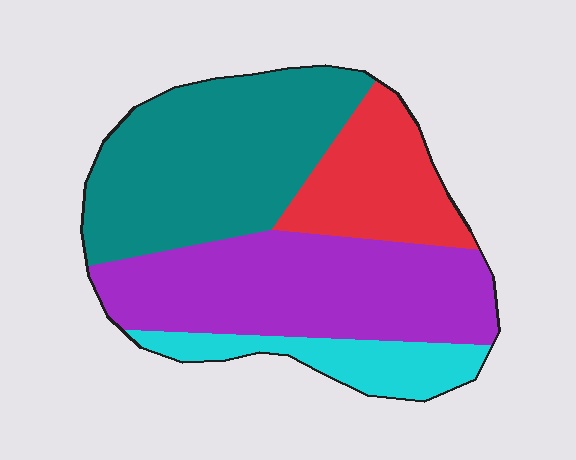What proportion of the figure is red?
Red covers around 15% of the figure.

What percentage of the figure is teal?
Teal covers 35% of the figure.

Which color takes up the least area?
Cyan, at roughly 10%.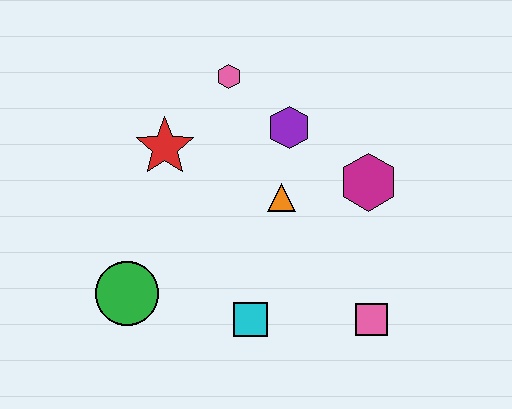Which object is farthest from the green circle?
The magenta hexagon is farthest from the green circle.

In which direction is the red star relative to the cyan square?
The red star is above the cyan square.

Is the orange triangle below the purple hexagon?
Yes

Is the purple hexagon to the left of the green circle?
No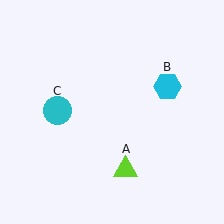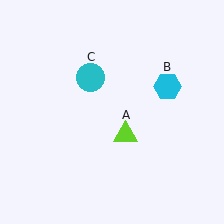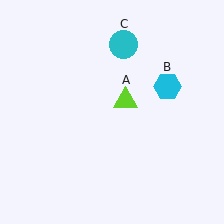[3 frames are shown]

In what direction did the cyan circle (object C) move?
The cyan circle (object C) moved up and to the right.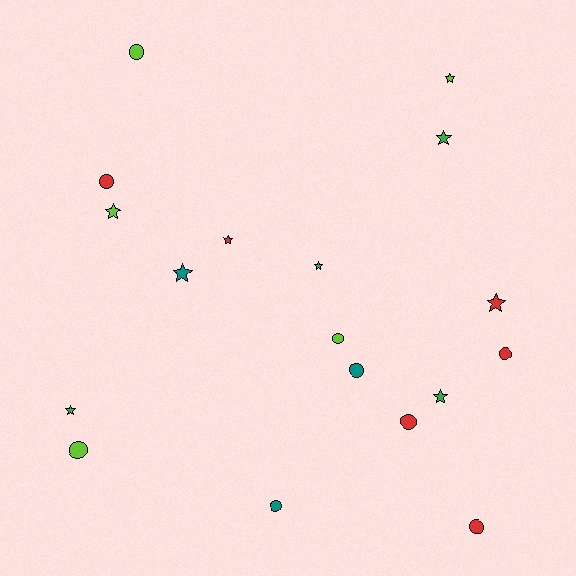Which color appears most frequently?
Red, with 6 objects.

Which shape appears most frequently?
Star, with 9 objects.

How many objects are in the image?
There are 18 objects.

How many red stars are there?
There are 2 red stars.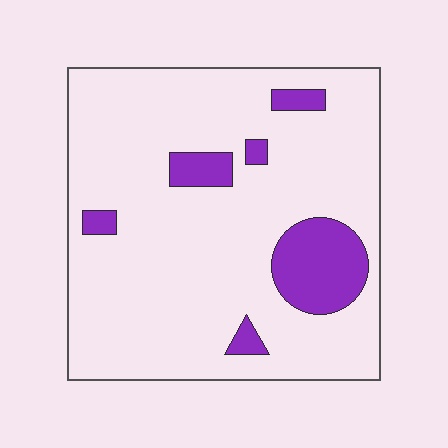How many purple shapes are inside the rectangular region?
6.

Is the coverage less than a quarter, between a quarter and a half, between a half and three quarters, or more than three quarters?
Less than a quarter.